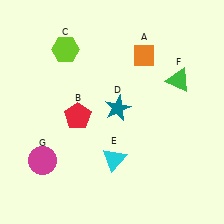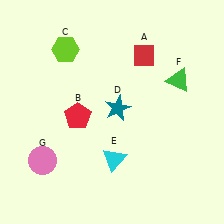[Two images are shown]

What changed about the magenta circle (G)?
In Image 1, G is magenta. In Image 2, it changed to pink.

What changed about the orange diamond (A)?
In Image 1, A is orange. In Image 2, it changed to red.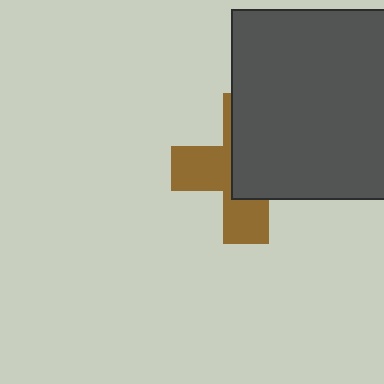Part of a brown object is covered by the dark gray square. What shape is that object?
It is a cross.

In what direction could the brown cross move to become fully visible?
The brown cross could move left. That would shift it out from behind the dark gray square entirely.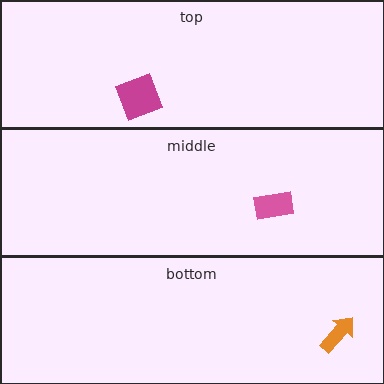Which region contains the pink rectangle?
The middle region.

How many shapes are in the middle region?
1.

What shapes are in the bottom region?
The orange arrow.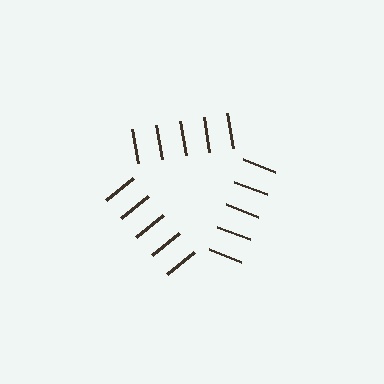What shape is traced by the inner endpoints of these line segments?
An illusory triangle — the line segments terminate on its edges but no continuous stroke is drawn.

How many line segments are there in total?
15 — 5 along each of the 3 edges.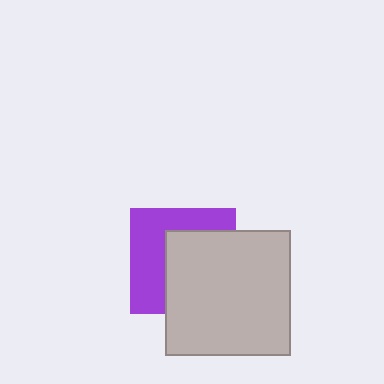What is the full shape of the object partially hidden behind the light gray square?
The partially hidden object is a purple square.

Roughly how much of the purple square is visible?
About half of it is visible (roughly 48%).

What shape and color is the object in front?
The object in front is a light gray square.